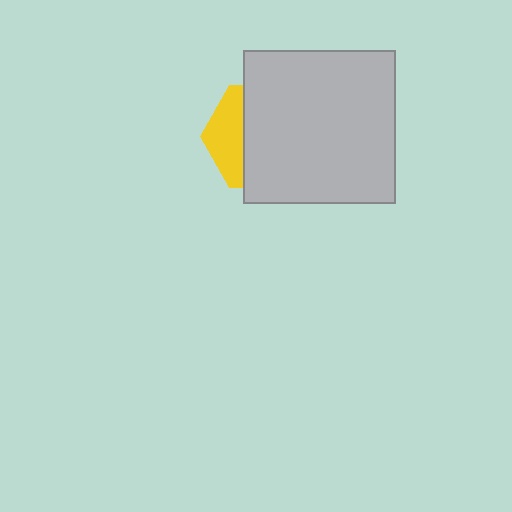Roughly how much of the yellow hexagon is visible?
A small part of it is visible (roughly 33%).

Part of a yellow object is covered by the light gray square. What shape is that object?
It is a hexagon.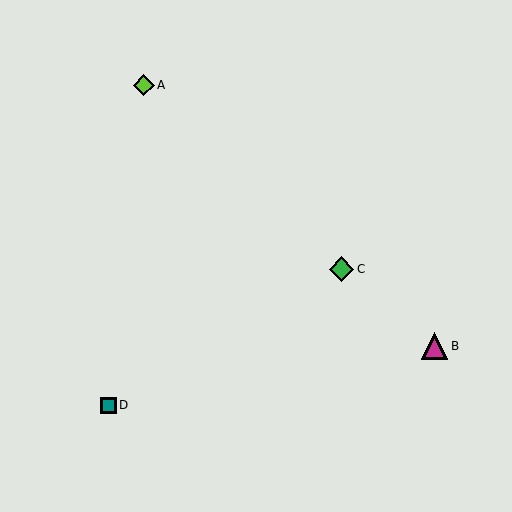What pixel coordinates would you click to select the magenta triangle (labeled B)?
Click at (434, 346) to select the magenta triangle B.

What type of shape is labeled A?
Shape A is a lime diamond.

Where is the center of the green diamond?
The center of the green diamond is at (341, 269).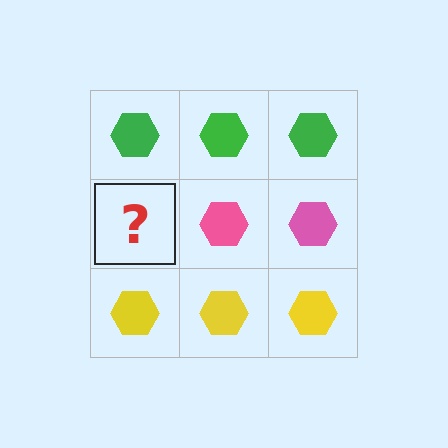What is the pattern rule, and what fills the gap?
The rule is that each row has a consistent color. The gap should be filled with a pink hexagon.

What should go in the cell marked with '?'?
The missing cell should contain a pink hexagon.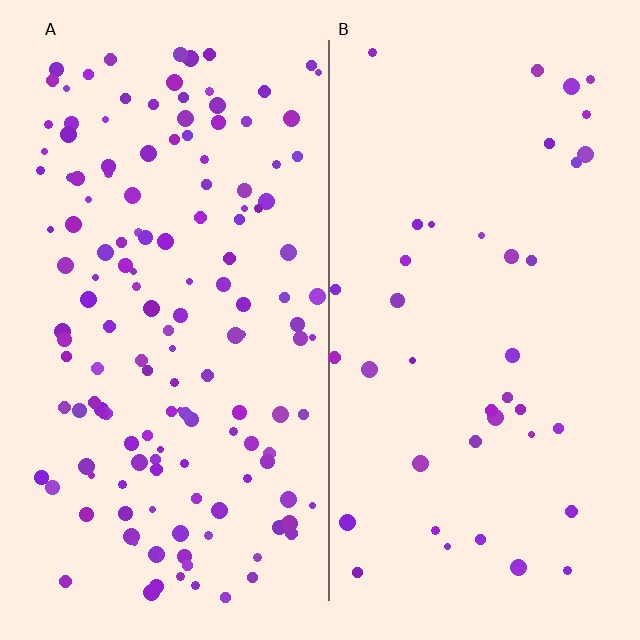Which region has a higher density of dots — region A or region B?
A (the left).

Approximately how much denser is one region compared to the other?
Approximately 3.7× — region A over region B.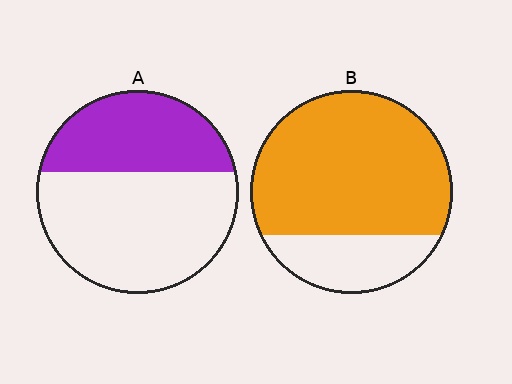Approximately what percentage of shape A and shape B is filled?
A is approximately 40% and B is approximately 75%.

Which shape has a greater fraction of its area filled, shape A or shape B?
Shape B.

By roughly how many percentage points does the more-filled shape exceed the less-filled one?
By roughly 40 percentage points (B over A).